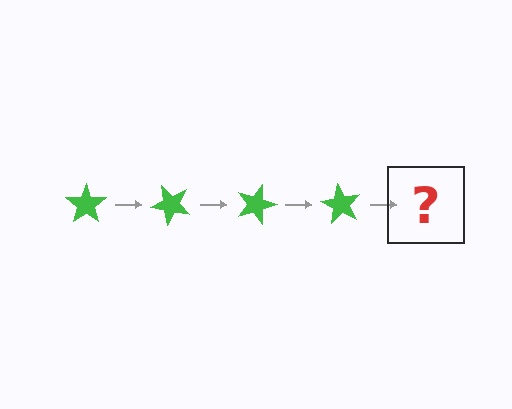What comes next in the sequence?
The next element should be a green star rotated 180 degrees.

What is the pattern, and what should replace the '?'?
The pattern is that the star rotates 45 degrees each step. The '?' should be a green star rotated 180 degrees.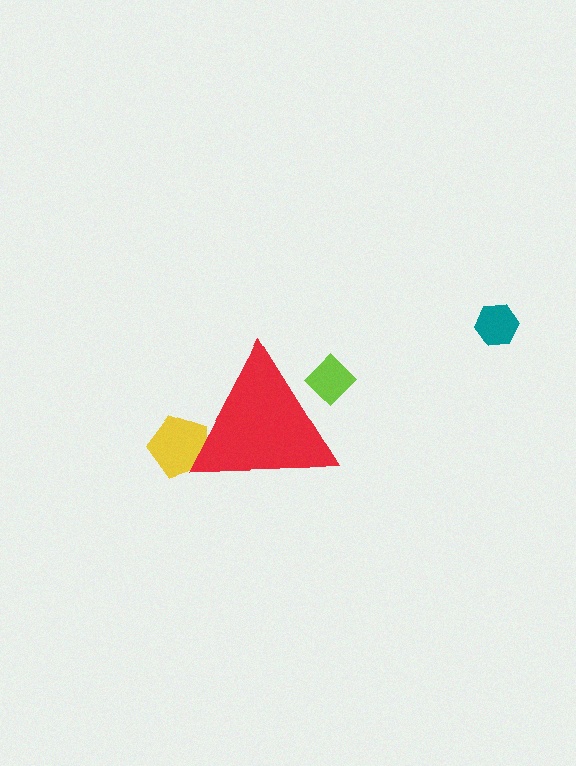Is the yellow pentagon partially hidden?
Yes, the yellow pentagon is partially hidden behind the red triangle.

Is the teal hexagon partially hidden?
No, the teal hexagon is fully visible.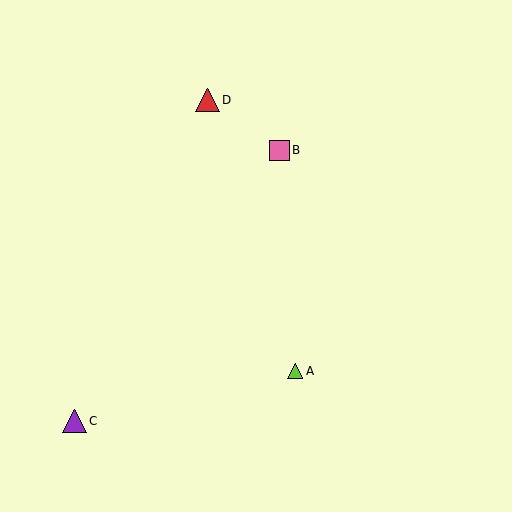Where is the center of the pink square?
The center of the pink square is at (279, 150).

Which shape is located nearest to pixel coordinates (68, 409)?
The purple triangle (labeled C) at (75, 421) is nearest to that location.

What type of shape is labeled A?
Shape A is a lime triangle.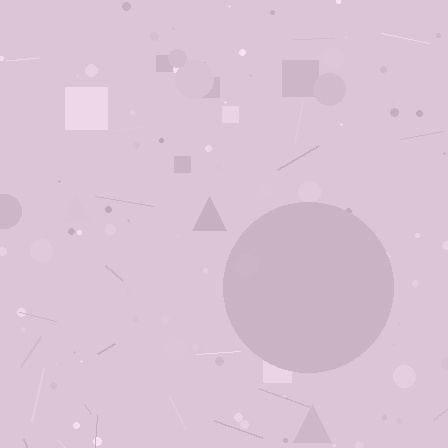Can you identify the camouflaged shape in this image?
The camouflaged shape is a circle.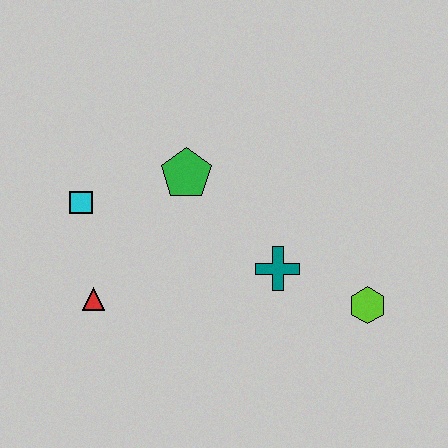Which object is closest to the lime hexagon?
The teal cross is closest to the lime hexagon.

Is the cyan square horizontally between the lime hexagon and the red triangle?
No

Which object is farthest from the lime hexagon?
The cyan square is farthest from the lime hexagon.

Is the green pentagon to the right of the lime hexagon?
No